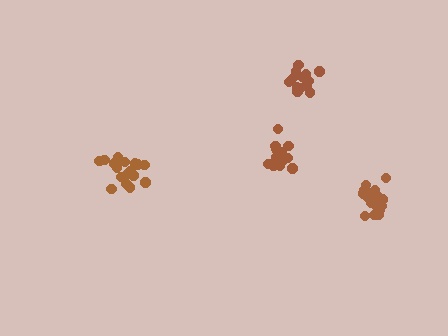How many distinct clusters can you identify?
There are 4 distinct clusters.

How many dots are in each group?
Group 1: 14 dots, Group 2: 17 dots, Group 3: 17 dots, Group 4: 18 dots (66 total).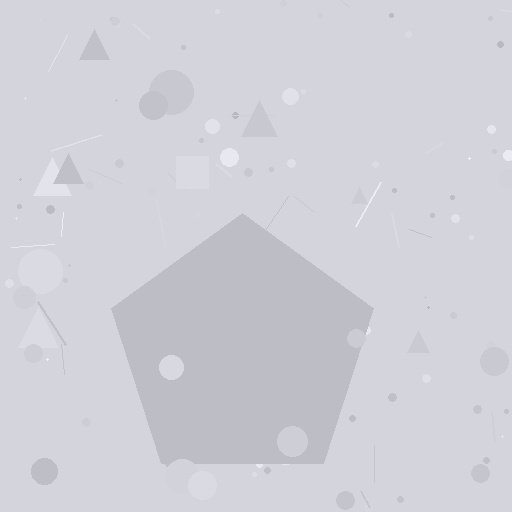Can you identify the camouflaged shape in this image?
The camouflaged shape is a pentagon.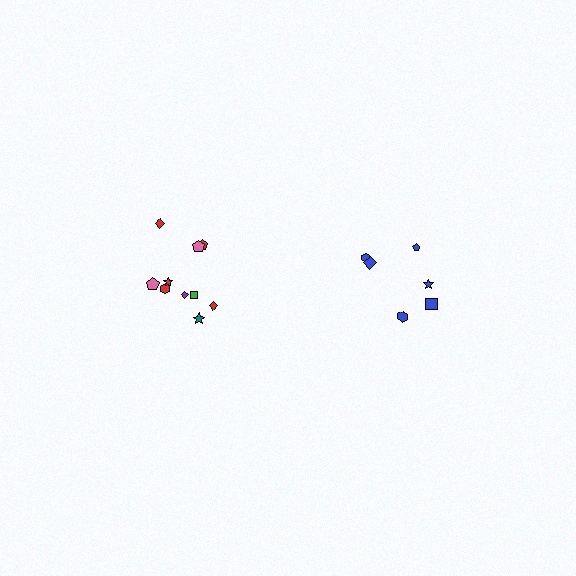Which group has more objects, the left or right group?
The left group.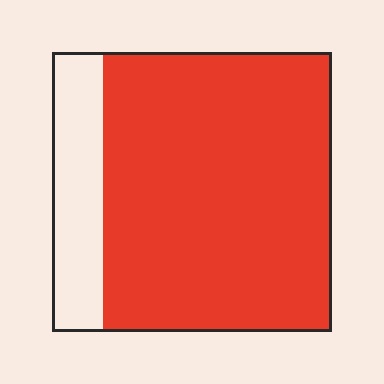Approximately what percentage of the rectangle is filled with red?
Approximately 80%.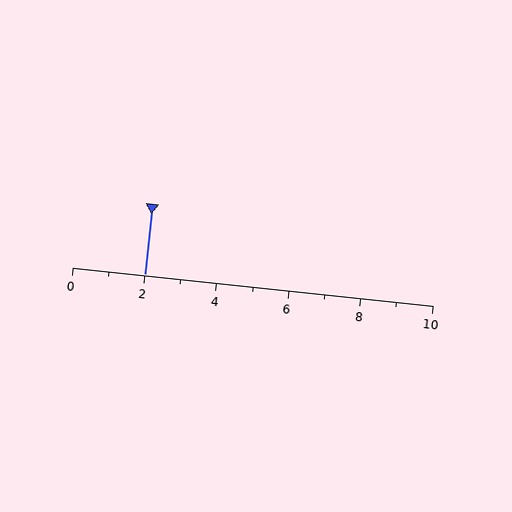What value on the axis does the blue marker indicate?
The marker indicates approximately 2.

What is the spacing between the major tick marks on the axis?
The major ticks are spaced 2 apart.